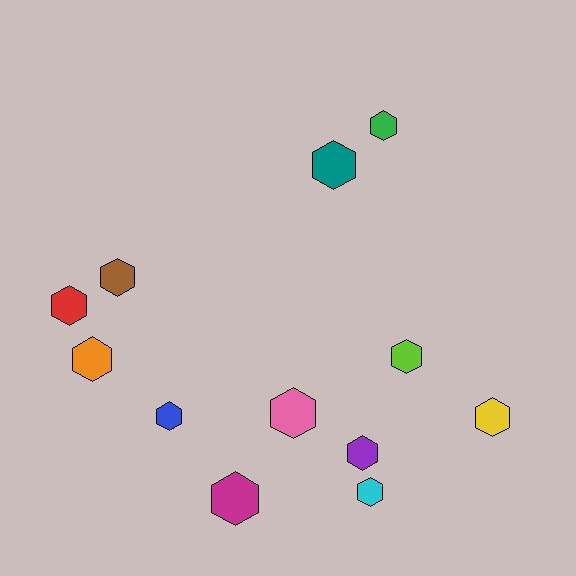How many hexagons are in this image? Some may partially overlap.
There are 12 hexagons.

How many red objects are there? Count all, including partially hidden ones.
There is 1 red object.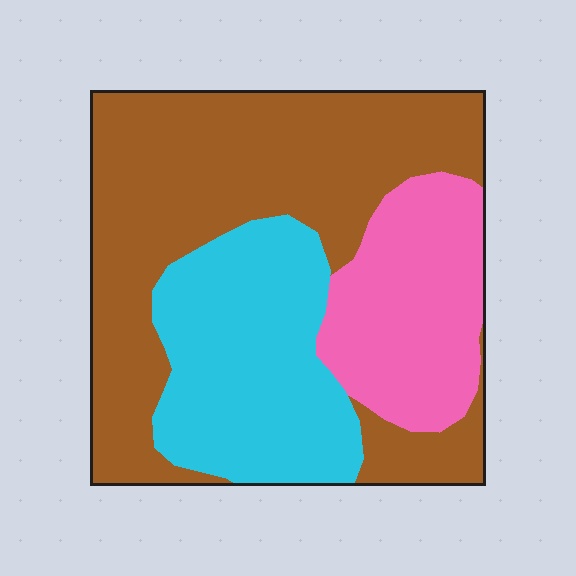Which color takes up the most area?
Brown, at roughly 50%.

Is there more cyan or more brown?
Brown.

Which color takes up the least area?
Pink, at roughly 20%.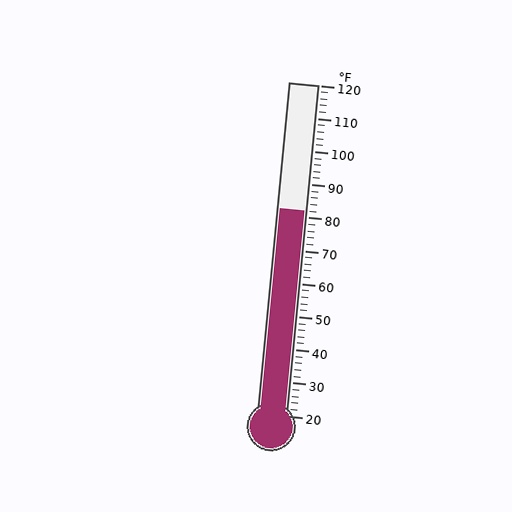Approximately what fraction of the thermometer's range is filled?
The thermometer is filled to approximately 60% of its range.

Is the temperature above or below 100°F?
The temperature is below 100°F.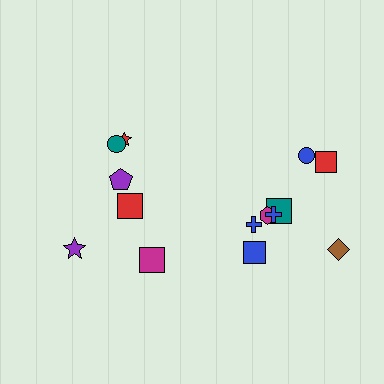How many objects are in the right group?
There are 8 objects.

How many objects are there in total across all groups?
There are 14 objects.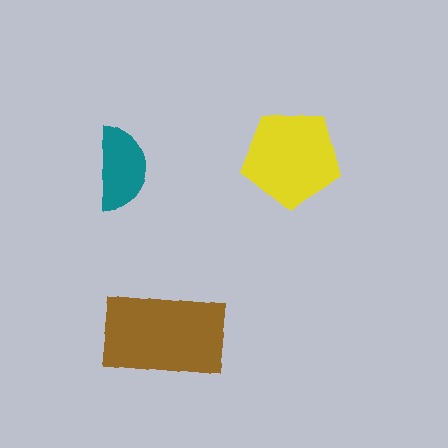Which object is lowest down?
The brown rectangle is bottommost.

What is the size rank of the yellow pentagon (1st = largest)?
2nd.